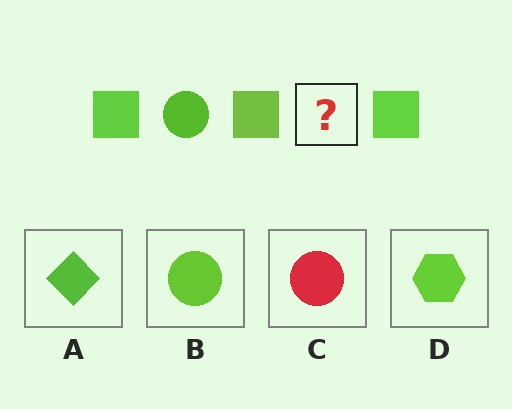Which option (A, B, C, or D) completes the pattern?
B.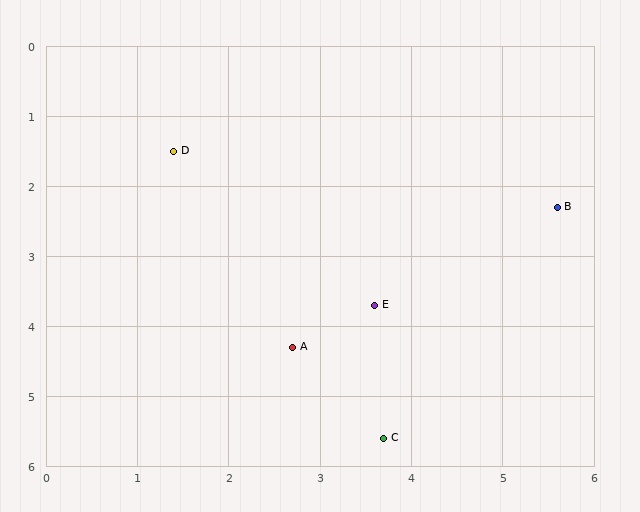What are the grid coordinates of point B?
Point B is at approximately (5.6, 2.3).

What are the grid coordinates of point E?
Point E is at approximately (3.6, 3.7).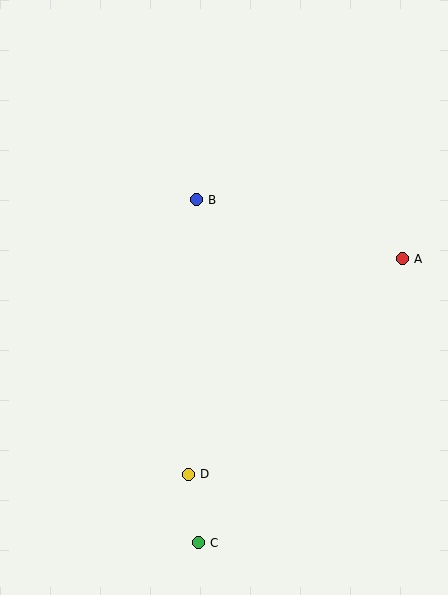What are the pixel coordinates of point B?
Point B is at (196, 200).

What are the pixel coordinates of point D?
Point D is at (188, 474).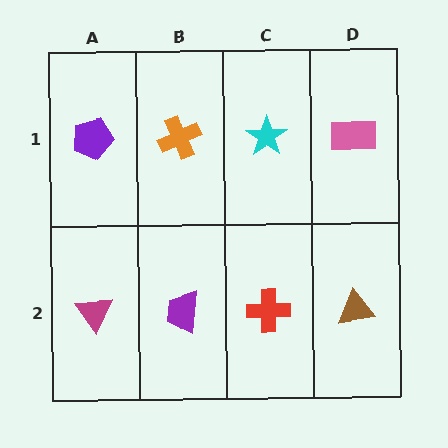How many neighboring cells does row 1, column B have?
3.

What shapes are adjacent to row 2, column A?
A purple pentagon (row 1, column A), a purple trapezoid (row 2, column B).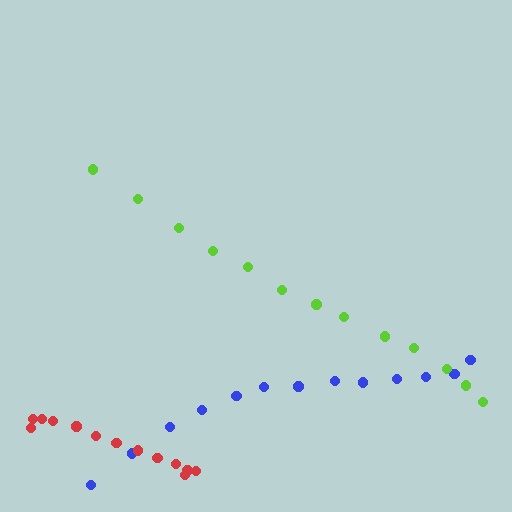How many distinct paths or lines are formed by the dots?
There are 3 distinct paths.